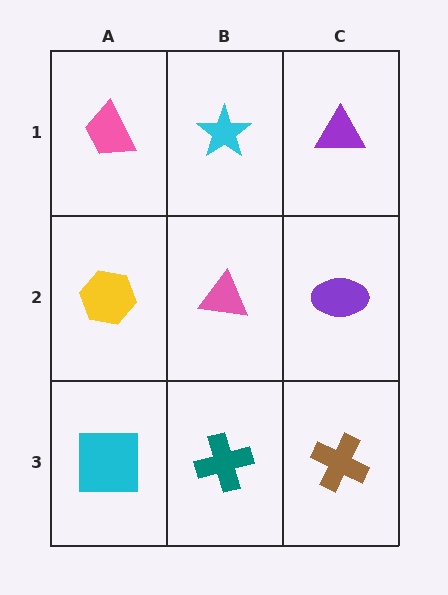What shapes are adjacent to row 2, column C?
A purple triangle (row 1, column C), a brown cross (row 3, column C), a pink triangle (row 2, column B).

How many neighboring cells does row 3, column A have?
2.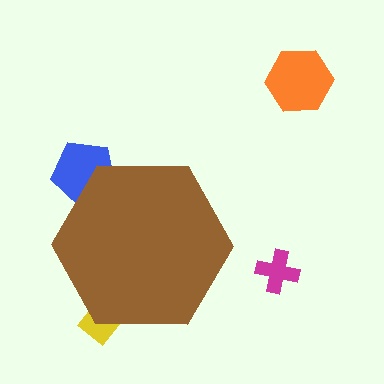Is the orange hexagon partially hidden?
No, the orange hexagon is fully visible.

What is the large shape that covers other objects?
A brown hexagon.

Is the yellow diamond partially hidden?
Yes, the yellow diamond is partially hidden behind the brown hexagon.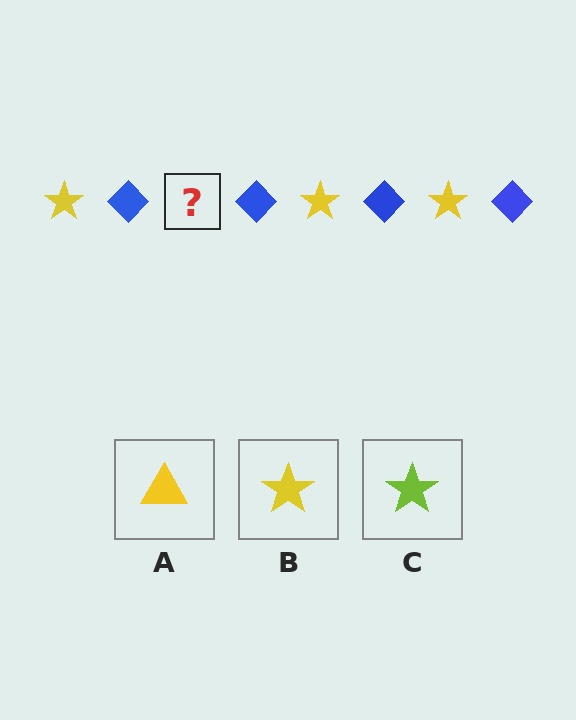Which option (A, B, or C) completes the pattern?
B.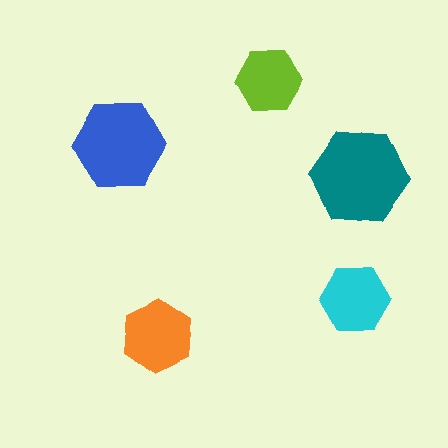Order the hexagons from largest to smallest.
the teal one, the blue one, the orange one, the cyan one, the lime one.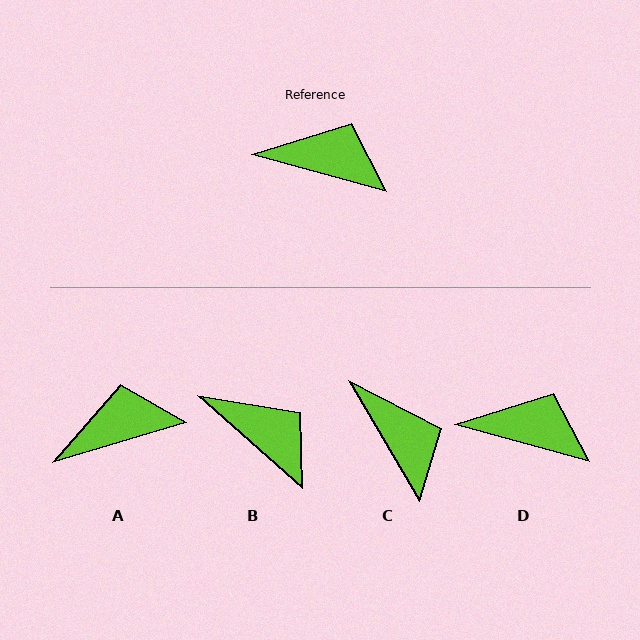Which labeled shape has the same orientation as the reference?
D.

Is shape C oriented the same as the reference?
No, it is off by about 45 degrees.